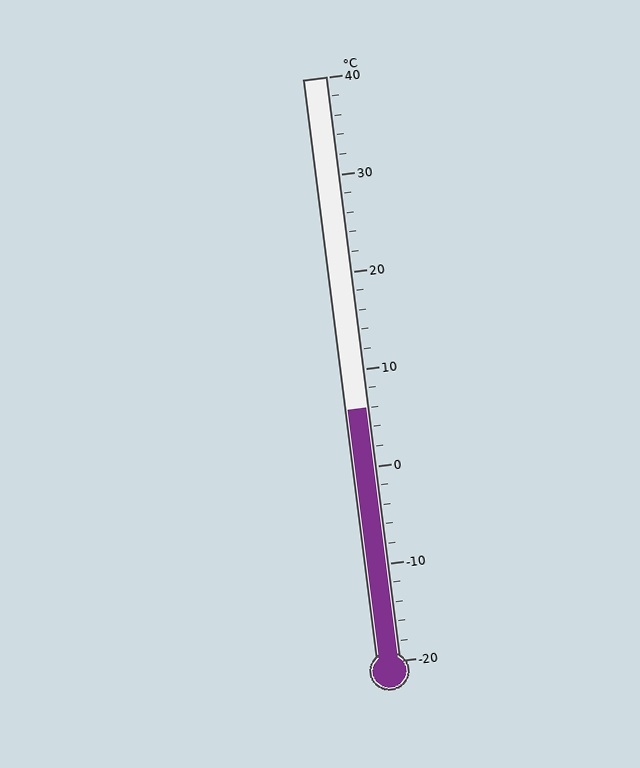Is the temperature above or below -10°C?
The temperature is above -10°C.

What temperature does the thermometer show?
The thermometer shows approximately 6°C.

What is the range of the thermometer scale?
The thermometer scale ranges from -20°C to 40°C.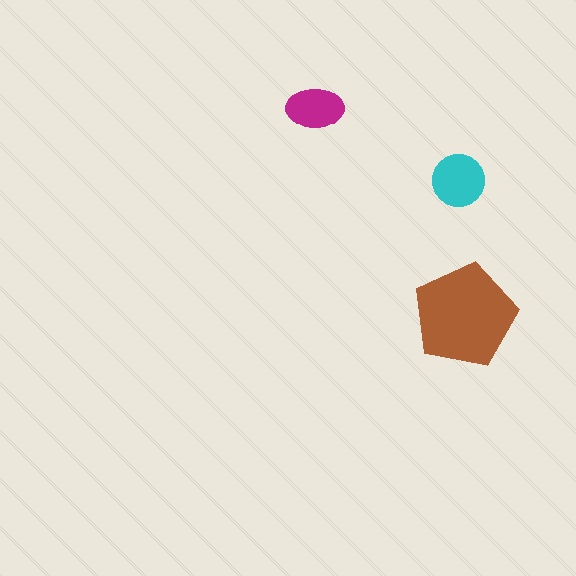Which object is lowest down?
The brown pentagon is bottommost.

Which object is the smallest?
The magenta ellipse.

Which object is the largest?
The brown pentagon.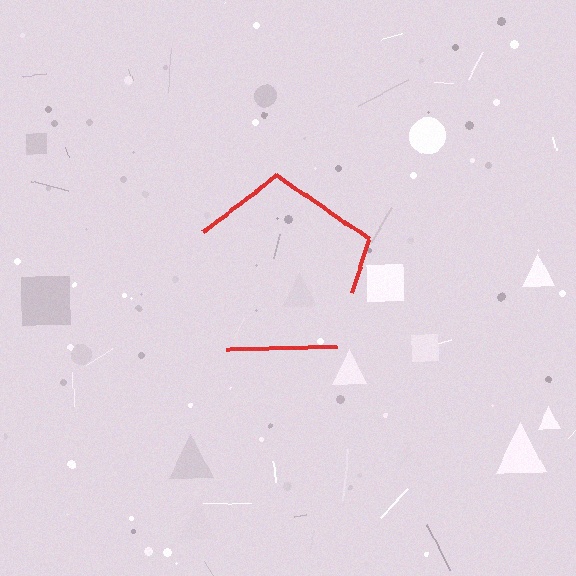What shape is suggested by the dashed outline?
The dashed outline suggests a pentagon.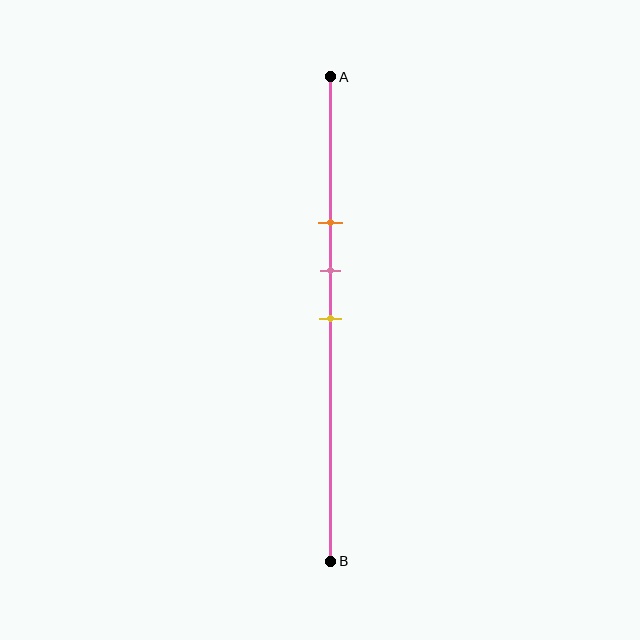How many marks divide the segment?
There are 3 marks dividing the segment.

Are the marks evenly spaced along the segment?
Yes, the marks are approximately evenly spaced.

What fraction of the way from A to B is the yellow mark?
The yellow mark is approximately 50% (0.5) of the way from A to B.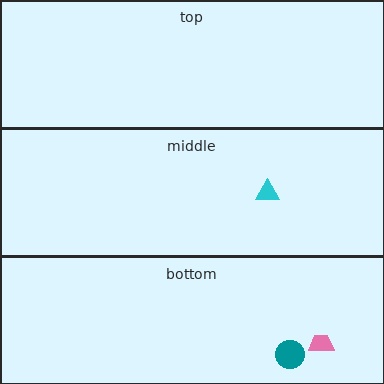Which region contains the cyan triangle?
The middle region.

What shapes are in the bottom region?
The pink trapezoid, the teal circle.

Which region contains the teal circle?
The bottom region.